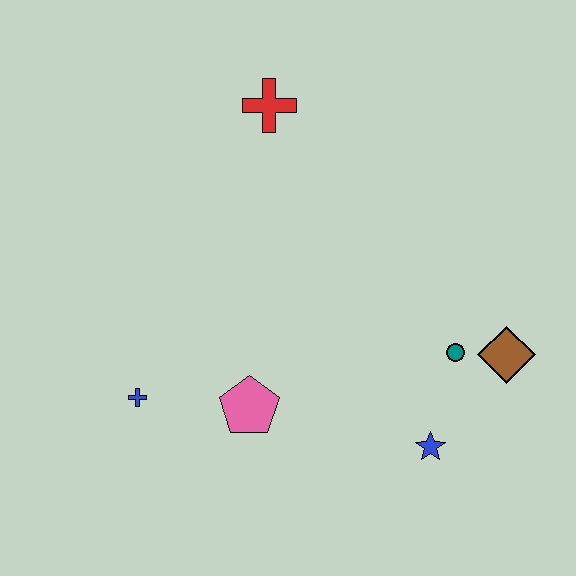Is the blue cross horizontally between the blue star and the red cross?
No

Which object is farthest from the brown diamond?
The blue cross is farthest from the brown diamond.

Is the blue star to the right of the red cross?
Yes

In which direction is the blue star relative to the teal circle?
The blue star is below the teal circle.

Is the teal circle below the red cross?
Yes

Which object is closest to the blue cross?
The pink pentagon is closest to the blue cross.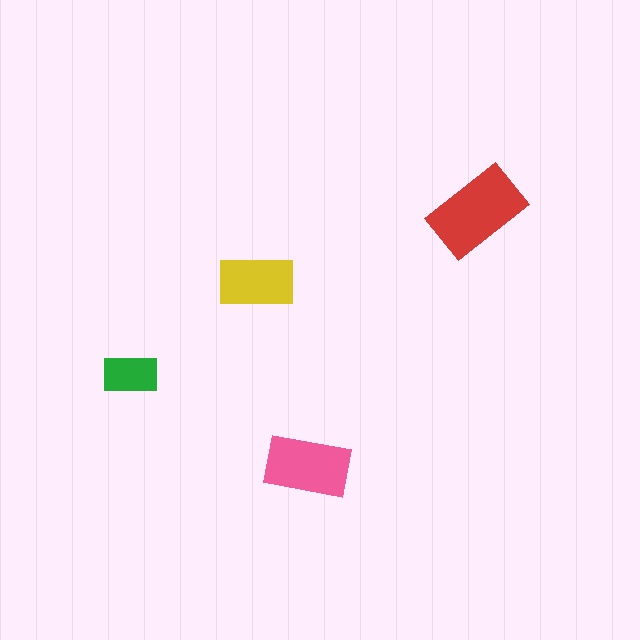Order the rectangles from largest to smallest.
the red one, the pink one, the yellow one, the green one.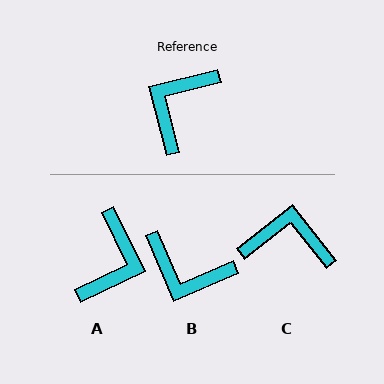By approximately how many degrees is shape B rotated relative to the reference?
Approximately 99 degrees counter-clockwise.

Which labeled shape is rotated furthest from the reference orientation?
A, about 168 degrees away.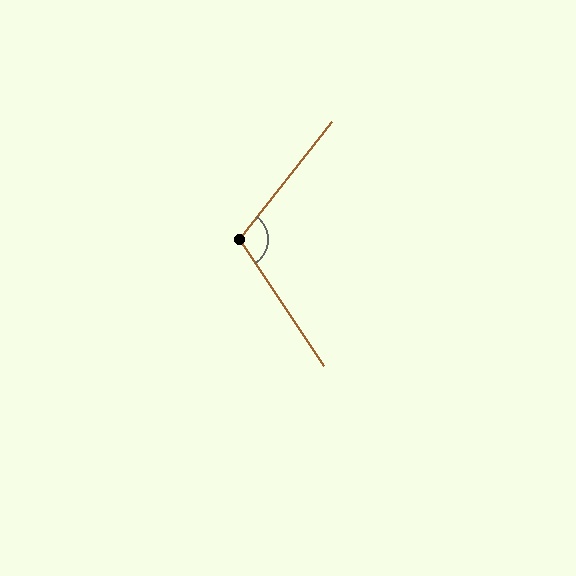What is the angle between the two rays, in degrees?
Approximately 108 degrees.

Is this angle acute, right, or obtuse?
It is obtuse.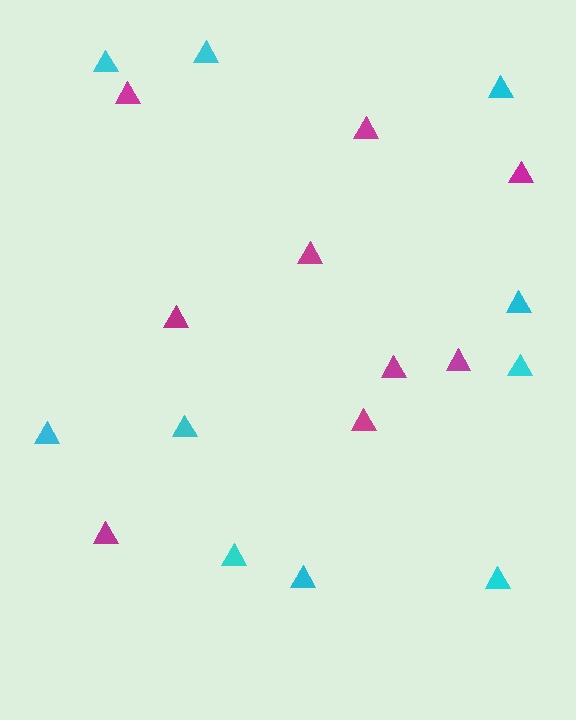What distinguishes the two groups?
There are 2 groups: one group of magenta triangles (9) and one group of cyan triangles (10).